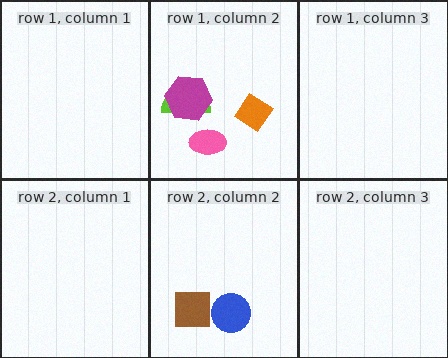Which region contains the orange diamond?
The row 1, column 2 region.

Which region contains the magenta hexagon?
The row 1, column 2 region.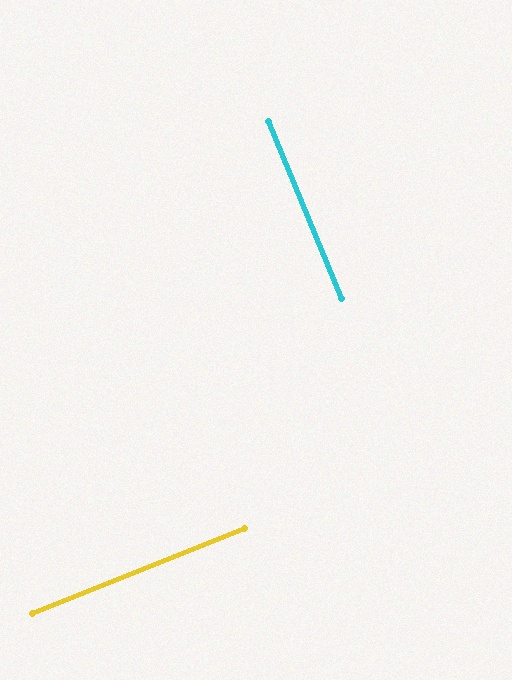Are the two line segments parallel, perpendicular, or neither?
Perpendicular — they meet at approximately 89°.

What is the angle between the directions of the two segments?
Approximately 89 degrees.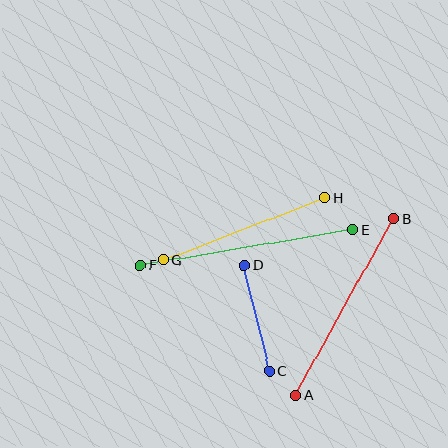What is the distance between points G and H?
The distance is approximately 174 pixels.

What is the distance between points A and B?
The distance is approximately 202 pixels.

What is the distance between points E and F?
The distance is approximately 215 pixels.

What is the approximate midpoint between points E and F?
The midpoint is at approximately (246, 248) pixels.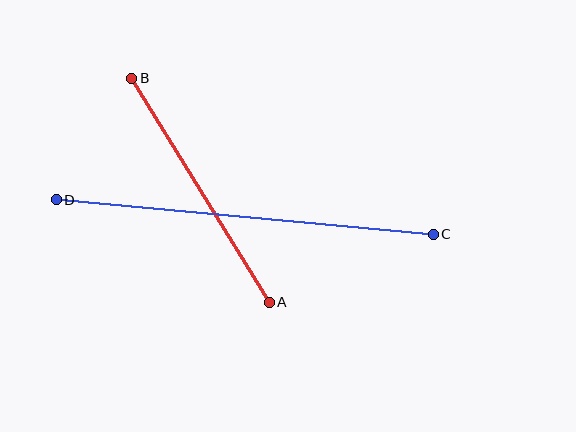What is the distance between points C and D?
The distance is approximately 379 pixels.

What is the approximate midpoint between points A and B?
The midpoint is at approximately (200, 190) pixels.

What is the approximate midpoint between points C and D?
The midpoint is at approximately (245, 217) pixels.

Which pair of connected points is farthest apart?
Points C and D are farthest apart.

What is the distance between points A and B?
The distance is approximately 263 pixels.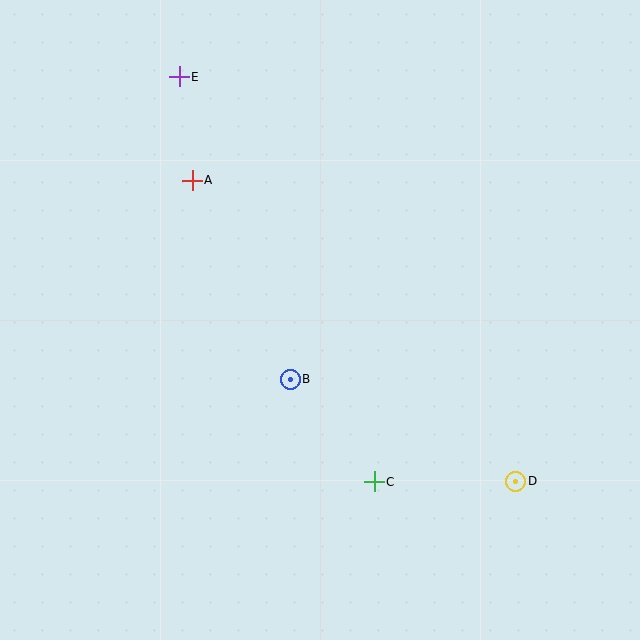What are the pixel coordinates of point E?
Point E is at (179, 77).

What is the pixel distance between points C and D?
The distance between C and D is 142 pixels.